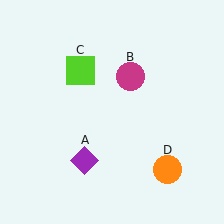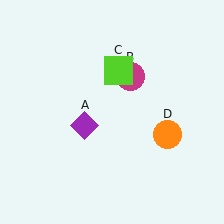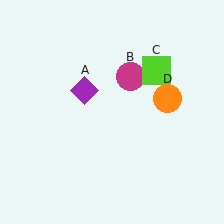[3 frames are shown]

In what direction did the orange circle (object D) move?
The orange circle (object D) moved up.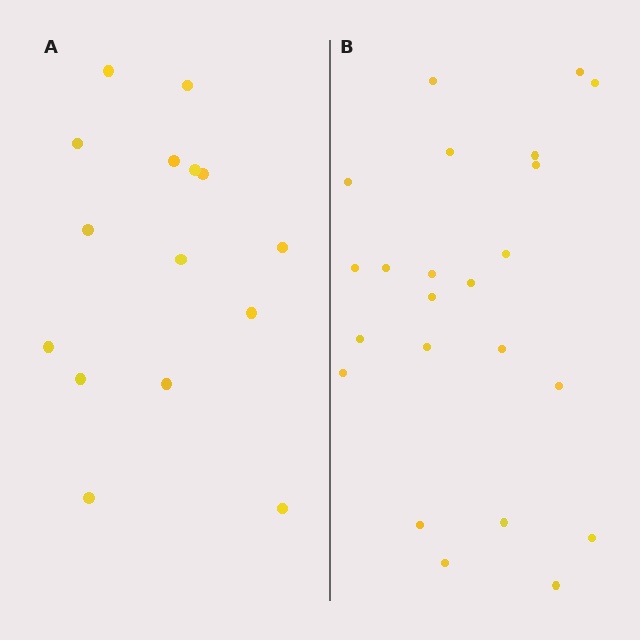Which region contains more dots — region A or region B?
Region B (the right region) has more dots.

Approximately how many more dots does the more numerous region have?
Region B has roughly 8 or so more dots than region A.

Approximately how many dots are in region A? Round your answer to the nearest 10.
About 20 dots. (The exact count is 15, which rounds to 20.)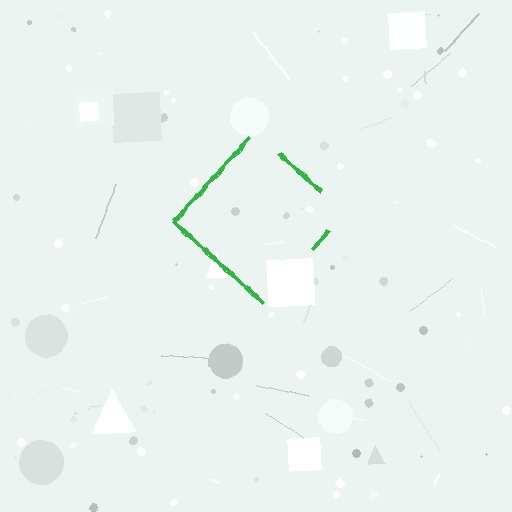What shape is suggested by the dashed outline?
The dashed outline suggests a diamond.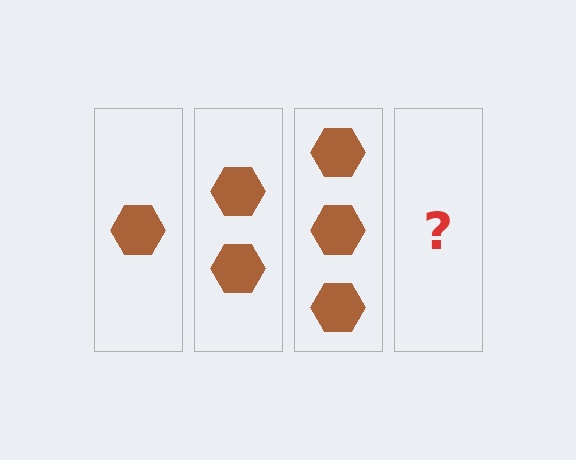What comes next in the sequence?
The next element should be 4 hexagons.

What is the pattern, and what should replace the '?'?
The pattern is that each step adds one more hexagon. The '?' should be 4 hexagons.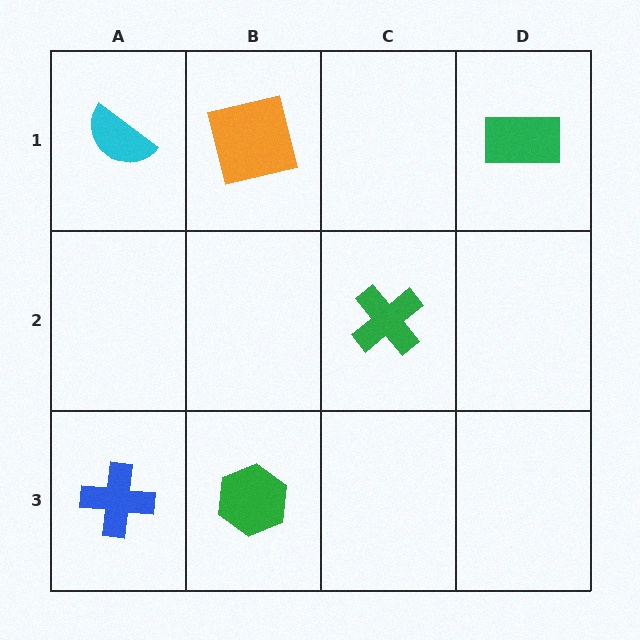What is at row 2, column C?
A green cross.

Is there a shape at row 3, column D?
No, that cell is empty.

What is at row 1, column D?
A green rectangle.